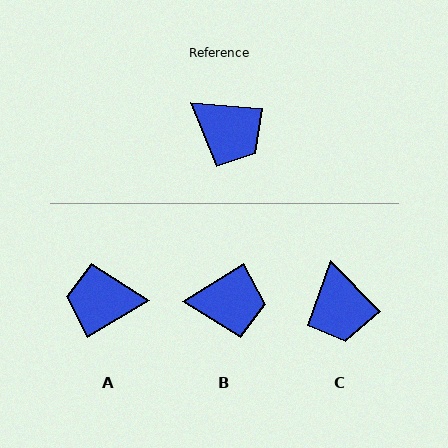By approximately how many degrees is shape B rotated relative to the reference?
Approximately 36 degrees counter-clockwise.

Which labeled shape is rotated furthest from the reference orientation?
A, about 145 degrees away.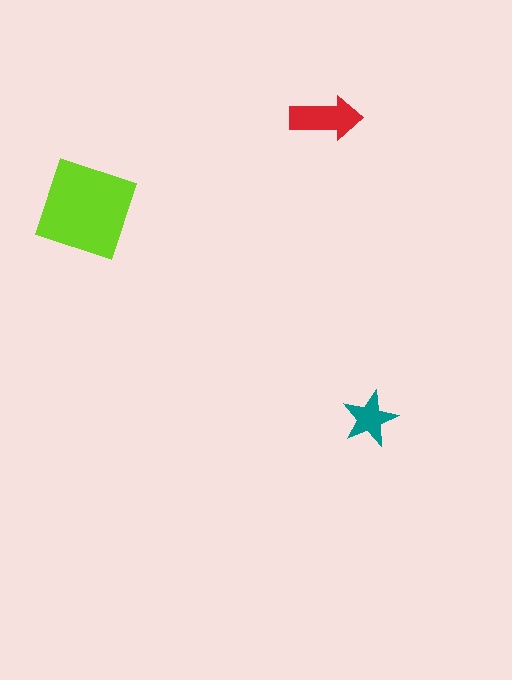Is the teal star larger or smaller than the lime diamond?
Smaller.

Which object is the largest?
The lime diamond.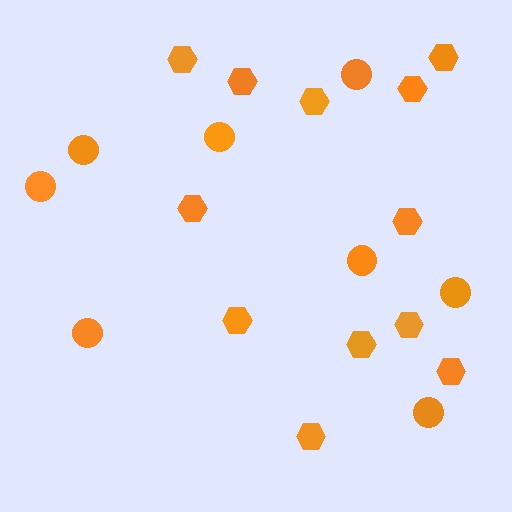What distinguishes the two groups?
There are 2 groups: one group of hexagons (12) and one group of circles (8).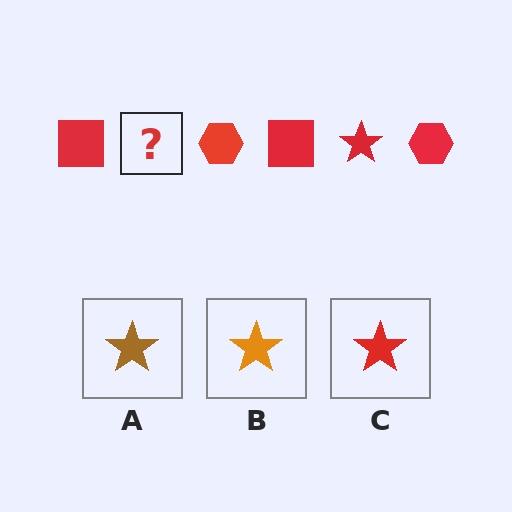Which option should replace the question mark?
Option C.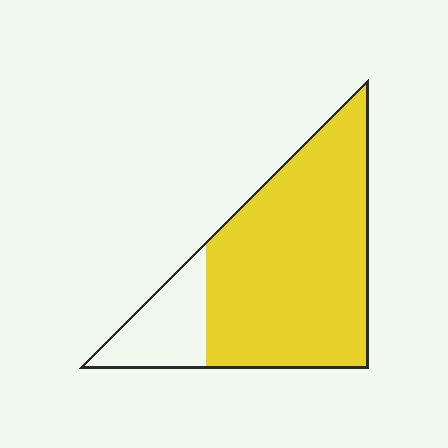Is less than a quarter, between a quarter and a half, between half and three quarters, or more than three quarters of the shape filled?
More than three quarters.